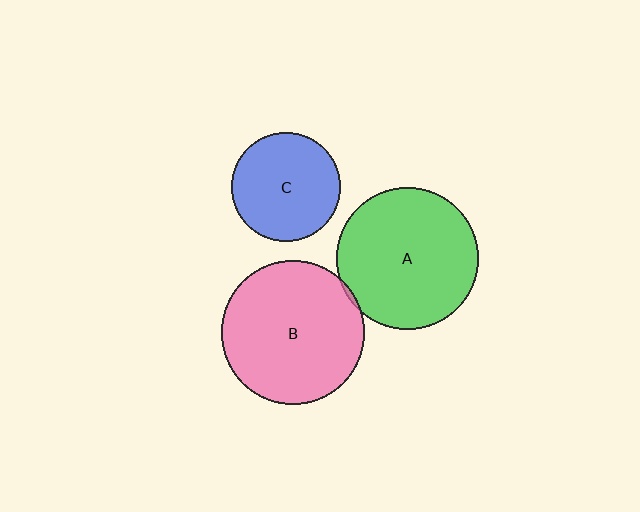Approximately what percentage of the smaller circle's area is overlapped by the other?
Approximately 5%.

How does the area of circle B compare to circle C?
Approximately 1.7 times.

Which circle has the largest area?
Circle B (pink).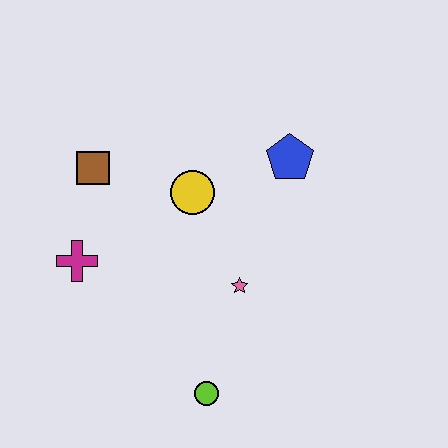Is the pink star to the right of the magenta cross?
Yes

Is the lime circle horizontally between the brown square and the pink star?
Yes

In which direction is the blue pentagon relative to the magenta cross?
The blue pentagon is to the right of the magenta cross.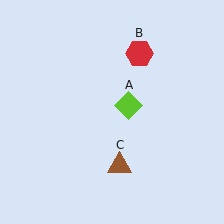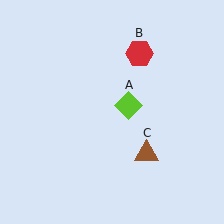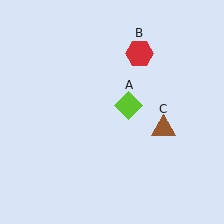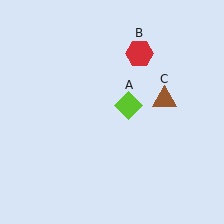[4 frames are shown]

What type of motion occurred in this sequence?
The brown triangle (object C) rotated counterclockwise around the center of the scene.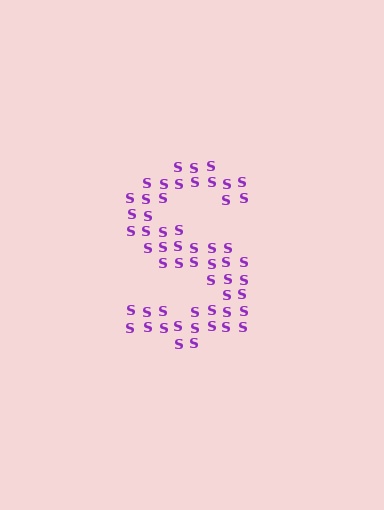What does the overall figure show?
The overall figure shows the letter S.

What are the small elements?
The small elements are letter S's.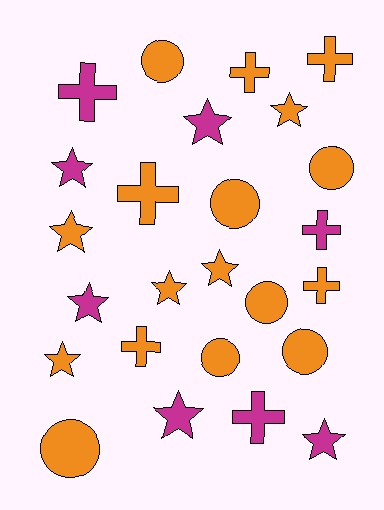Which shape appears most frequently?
Star, with 10 objects.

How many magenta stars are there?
There are 5 magenta stars.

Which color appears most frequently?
Orange, with 17 objects.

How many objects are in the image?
There are 25 objects.